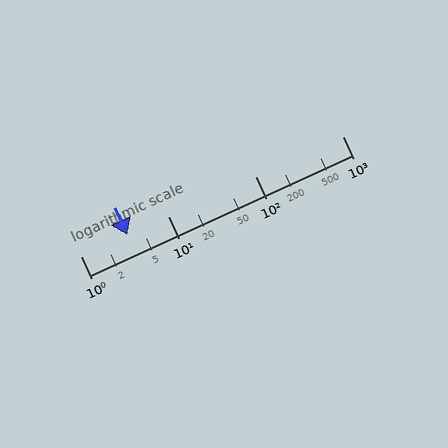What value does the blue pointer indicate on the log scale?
The pointer indicates approximately 3.4.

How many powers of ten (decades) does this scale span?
The scale spans 3 decades, from 1 to 1000.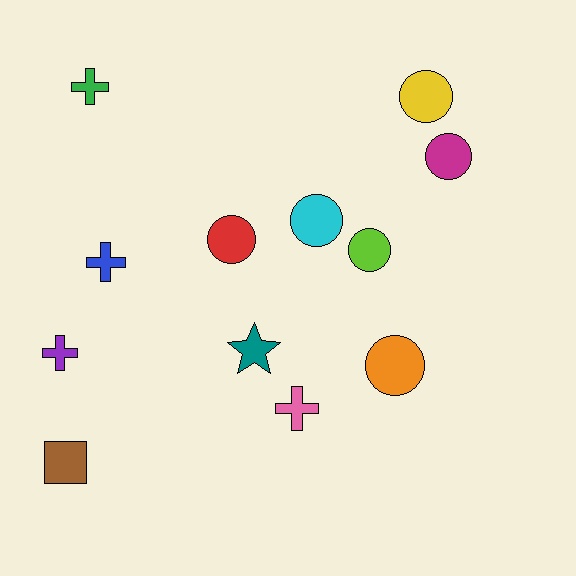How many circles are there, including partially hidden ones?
There are 6 circles.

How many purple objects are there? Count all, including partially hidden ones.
There is 1 purple object.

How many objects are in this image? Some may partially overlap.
There are 12 objects.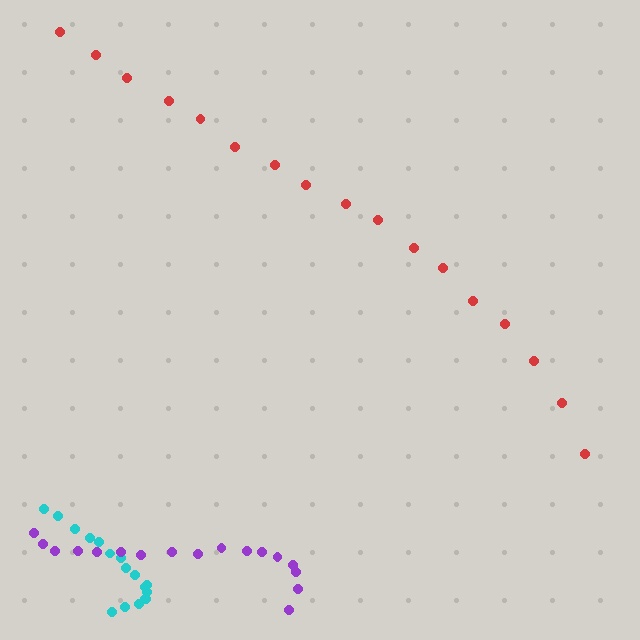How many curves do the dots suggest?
There are 3 distinct paths.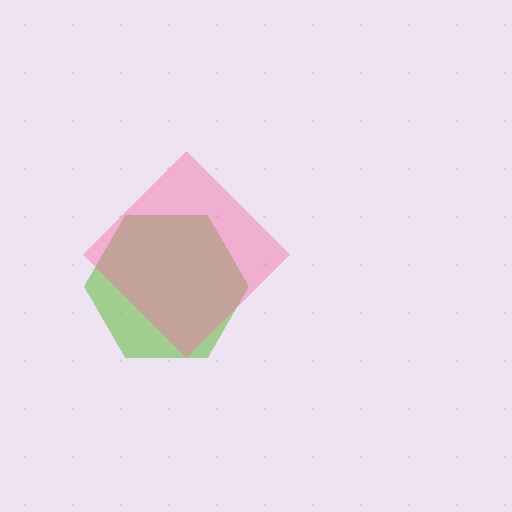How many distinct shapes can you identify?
There are 2 distinct shapes: a lime hexagon, a pink diamond.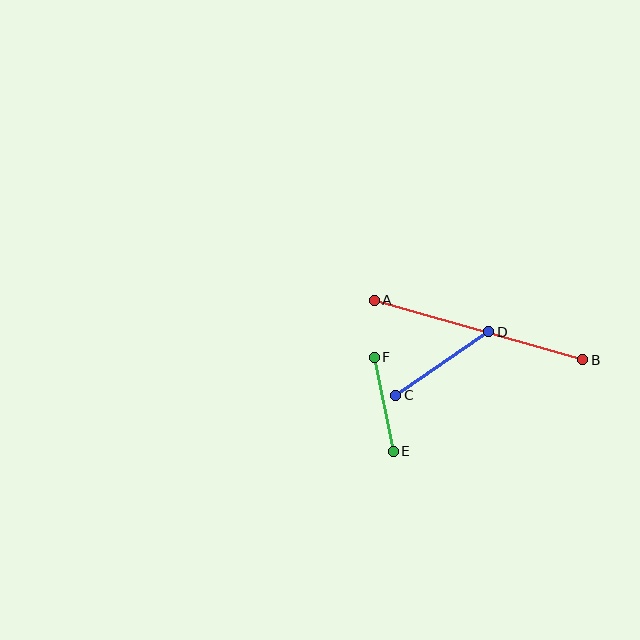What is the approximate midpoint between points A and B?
The midpoint is at approximately (479, 330) pixels.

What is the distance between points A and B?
The distance is approximately 217 pixels.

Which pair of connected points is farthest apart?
Points A and B are farthest apart.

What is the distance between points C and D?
The distance is approximately 113 pixels.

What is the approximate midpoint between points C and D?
The midpoint is at approximately (442, 364) pixels.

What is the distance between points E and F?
The distance is approximately 96 pixels.